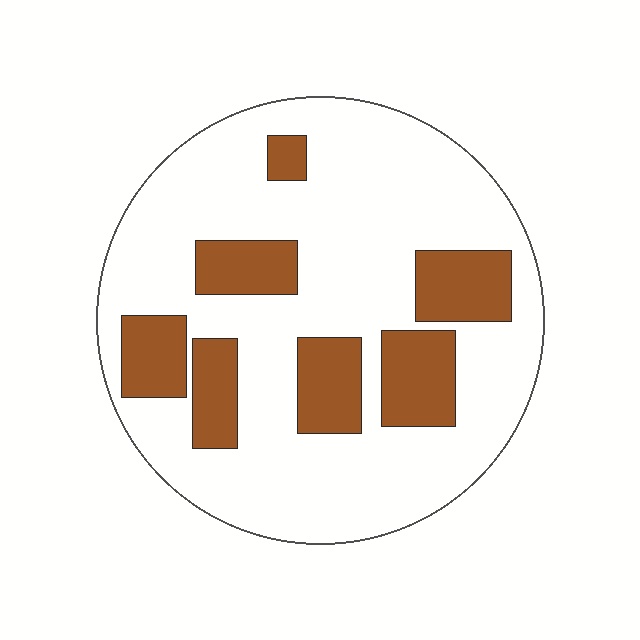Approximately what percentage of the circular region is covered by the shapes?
Approximately 25%.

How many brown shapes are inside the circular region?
7.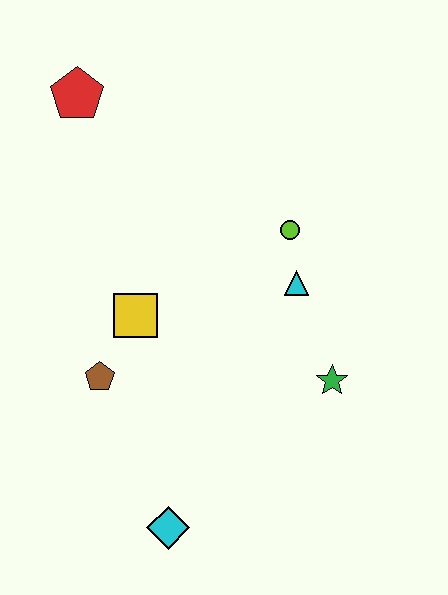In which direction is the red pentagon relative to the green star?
The red pentagon is above the green star.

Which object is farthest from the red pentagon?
The cyan diamond is farthest from the red pentagon.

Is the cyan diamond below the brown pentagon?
Yes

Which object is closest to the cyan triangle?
The lime circle is closest to the cyan triangle.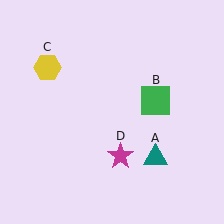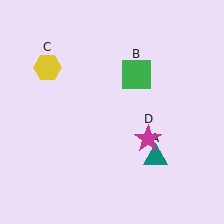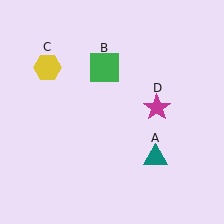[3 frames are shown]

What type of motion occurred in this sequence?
The green square (object B), magenta star (object D) rotated counterclockwise around the center of the scene.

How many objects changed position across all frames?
2 objects changed position: green square (object B), magenta star (object D).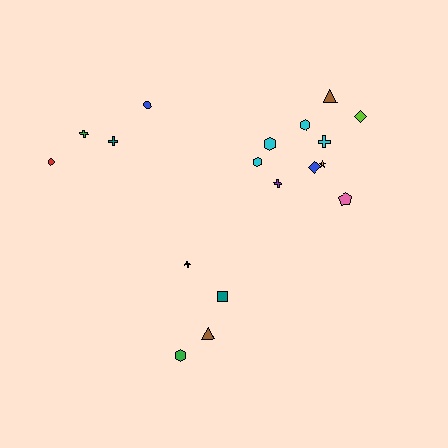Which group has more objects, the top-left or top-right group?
The top-right group.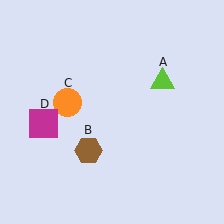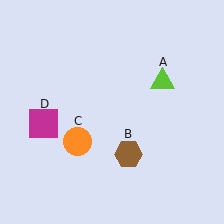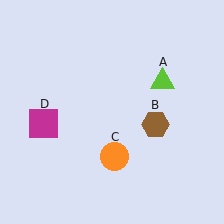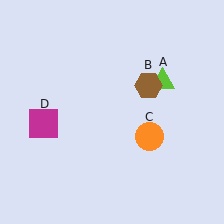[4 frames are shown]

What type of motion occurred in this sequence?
The brown hexagon (object B), orange circle (object C) rotated counterclockwise around the center of the scene.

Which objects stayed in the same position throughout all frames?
Lime triangle (object A) and magenta square (object D) remained stationary.